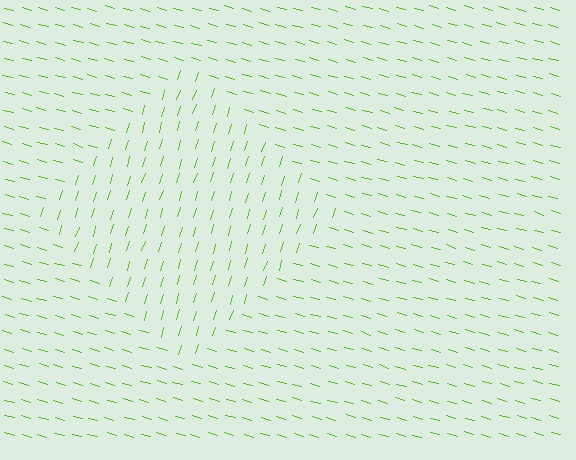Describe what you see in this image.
The image is filled with small lime line segments. A diamond region in the image has lines oriented differently from the surrounding lines, creating a visible texture boundary.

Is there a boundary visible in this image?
Yes, there is a texture boundary formed by a change in line orientation.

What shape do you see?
I see a diamond.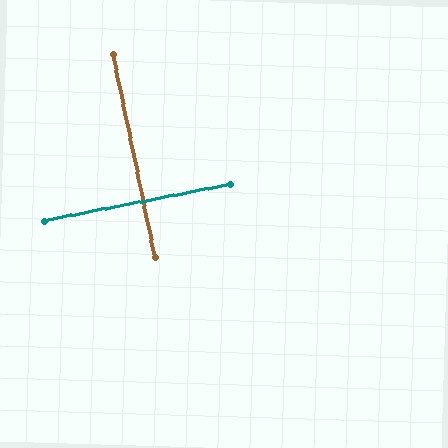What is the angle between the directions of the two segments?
Approximately 90 degrees.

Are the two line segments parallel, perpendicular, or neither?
Perpendicular — they meet at approximately 90°.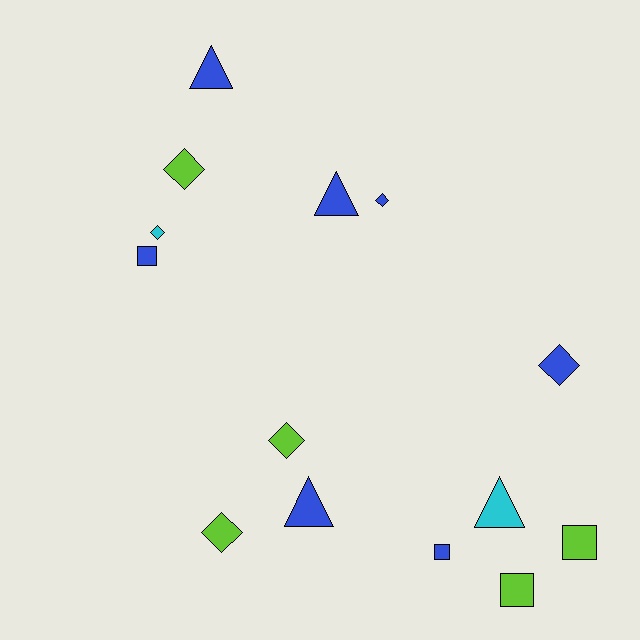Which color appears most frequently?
Blue, with 7 objects.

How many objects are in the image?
There are 14 objects.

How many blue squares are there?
There are 2 blue squares.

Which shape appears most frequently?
Diamond, with 6 objects.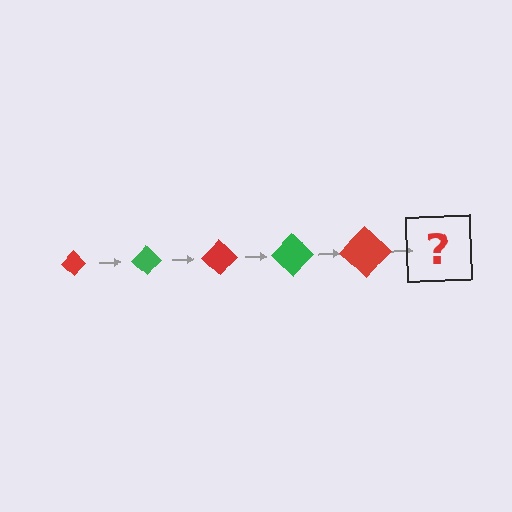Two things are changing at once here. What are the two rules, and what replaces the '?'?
The two rules are that the diamond grows larger each step and the color cycles through red and green. The '?' should be a green diamond, larger than the previous one.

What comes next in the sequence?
The next element should be a green diamond, larger than the previous one.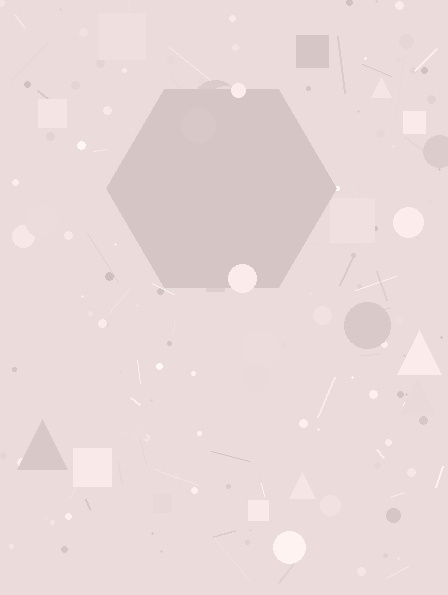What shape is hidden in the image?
A hexagon is hidden in the image.